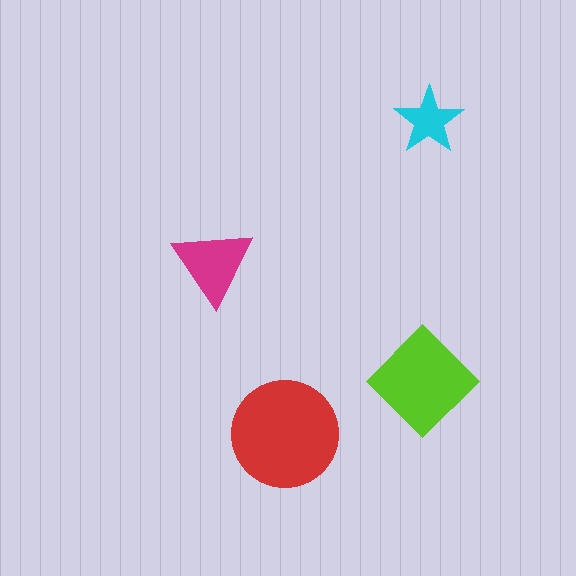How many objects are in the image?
There are 4 objects in the image.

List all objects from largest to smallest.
The red circle, the lime diamond, the magenta triangle, the cyan star.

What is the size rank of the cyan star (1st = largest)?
4th.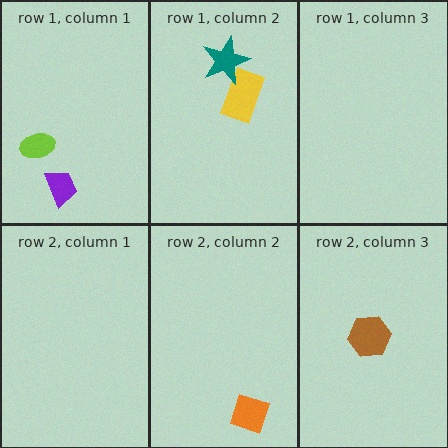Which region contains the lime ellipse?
The row 1, column 1 region.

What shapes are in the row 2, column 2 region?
The orange square.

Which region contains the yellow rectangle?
The row 1, column 2 region.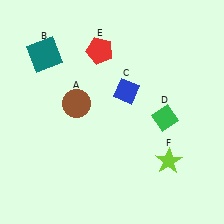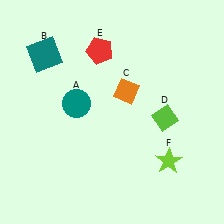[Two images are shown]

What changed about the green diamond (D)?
In Image 1, D is green. In Image 2, it changed to lime.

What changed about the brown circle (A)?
In Image 1, A is brown. In Image 2, it changed to teal.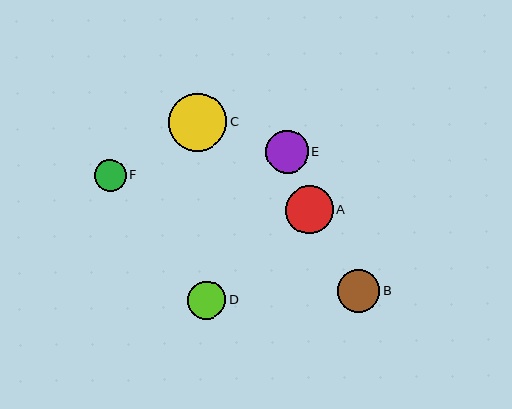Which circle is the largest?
Circle C is the largest with a size of approximately 58 pixels.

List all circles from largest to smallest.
From largest to smallest: C, A, E, B, D, F.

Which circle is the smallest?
Circle F is the smallest with a size of approximately 32 pixels.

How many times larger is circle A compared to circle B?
Circle A is approximately 1.1 times the size of circle B.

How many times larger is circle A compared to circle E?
Circle A is approximately 1.1 times the size of circle E.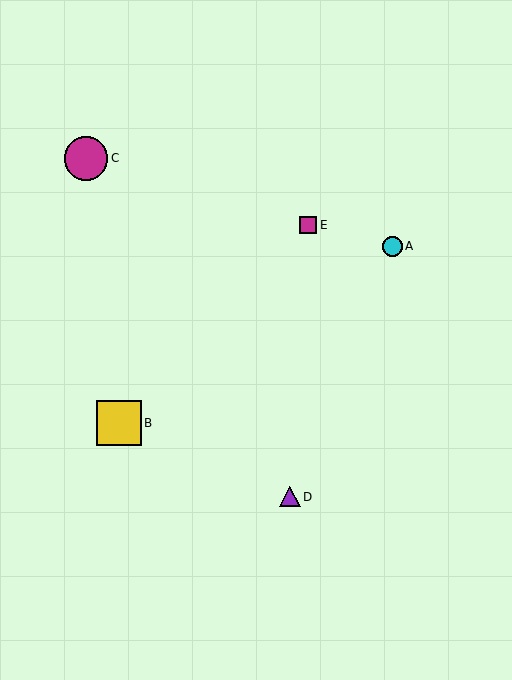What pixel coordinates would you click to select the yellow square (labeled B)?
Click at (119, 423) to select the yellow square B.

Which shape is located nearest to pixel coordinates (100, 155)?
The magenta circle (labeled C) at (86, 158) is nearest to that location.